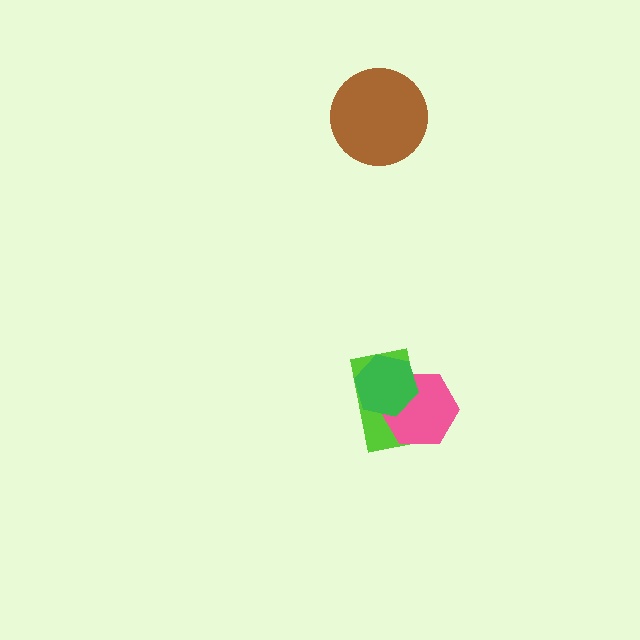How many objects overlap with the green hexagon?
2 objects overlap with the green hexagon.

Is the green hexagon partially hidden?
No, no other shape covers it.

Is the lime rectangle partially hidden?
Yes, it is partially covered by another shape.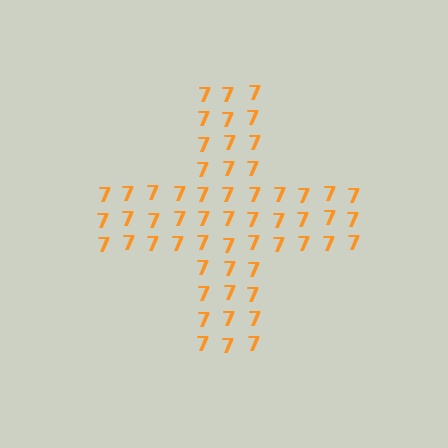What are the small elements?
The small elements are digit 7's.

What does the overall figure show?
The overall figure shows a cross.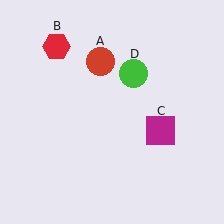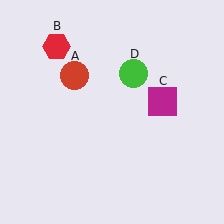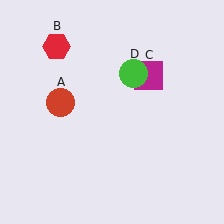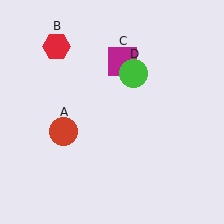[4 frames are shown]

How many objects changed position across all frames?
2 objects changed position: red circle (object A), magenta square (object C).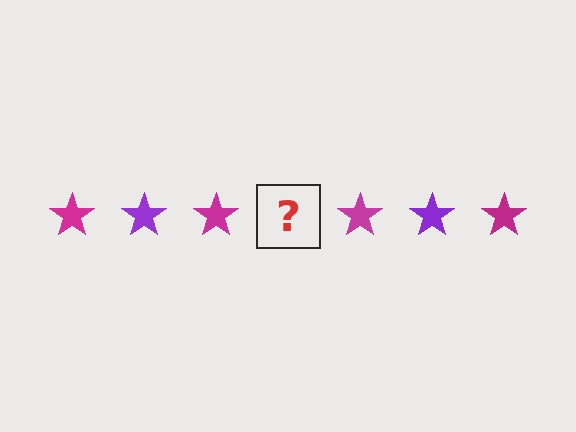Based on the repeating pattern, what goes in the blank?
The blank should be a purple star.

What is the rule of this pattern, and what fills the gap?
The rule is that the pattern cycles through magenta, purple stars. The gap should be filled with a purple star.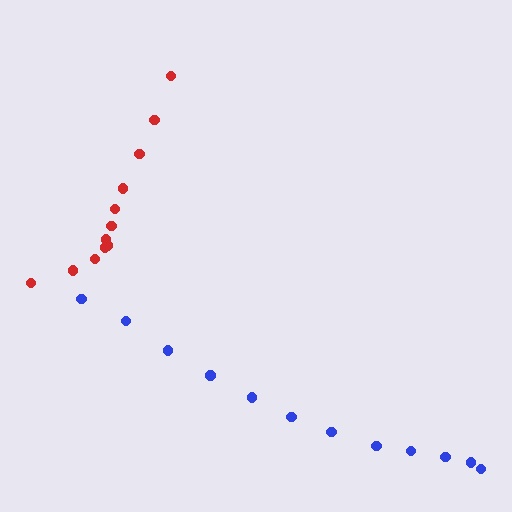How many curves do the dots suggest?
There are 2 distinct paths.